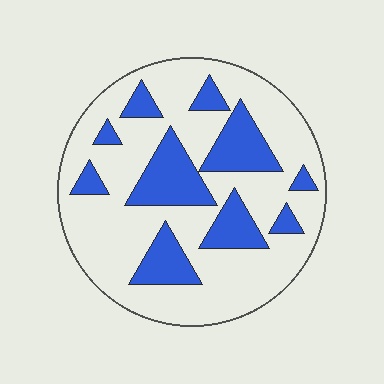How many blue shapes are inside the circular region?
10.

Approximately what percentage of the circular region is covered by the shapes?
Approximately 25%.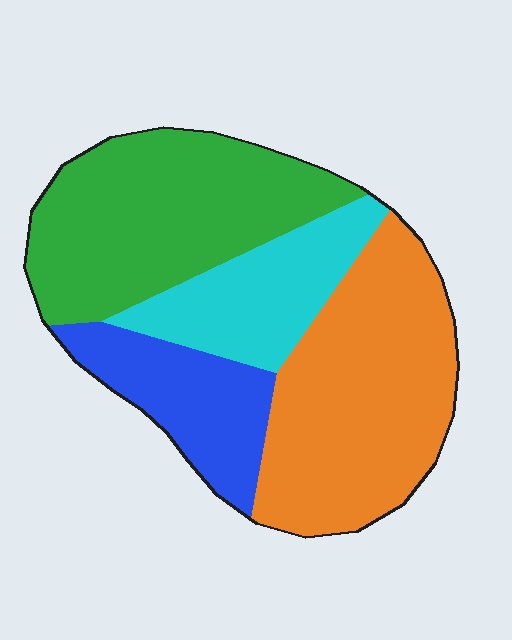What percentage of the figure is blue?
Blue takes up less than a quarter of the figure.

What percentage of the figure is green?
Green takes up about one third (1/3) of the figure.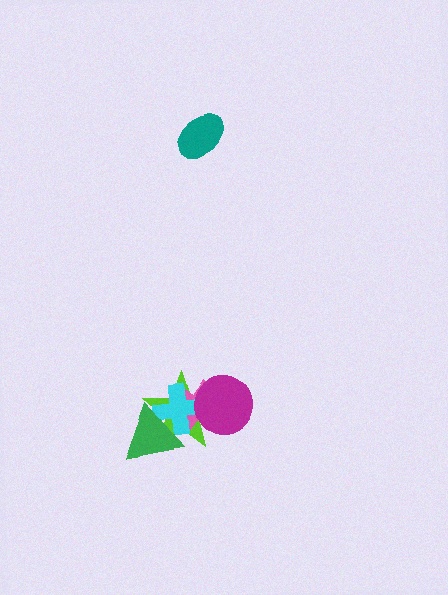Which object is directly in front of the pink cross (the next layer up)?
The cyan cross is directly in front of the pink cross.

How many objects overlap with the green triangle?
3 objects overlap with the green triangle.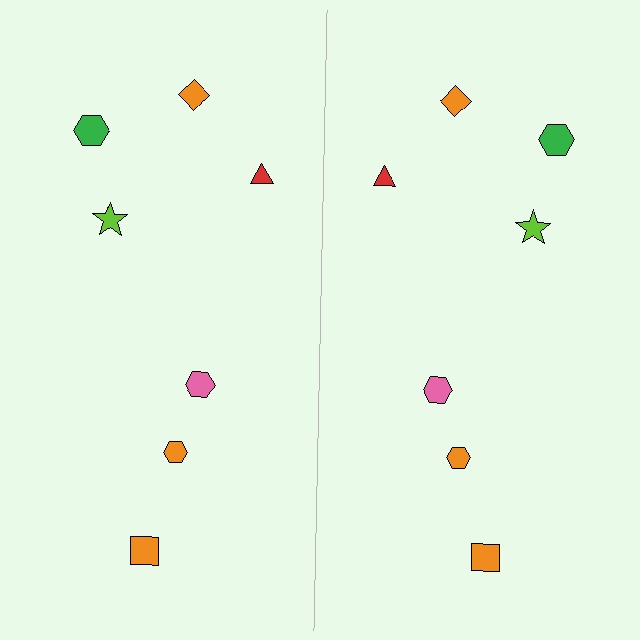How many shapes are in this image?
There are 14 shapes in this image.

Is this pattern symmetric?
Yes, this pattern has bilateral (reflection) symmetry.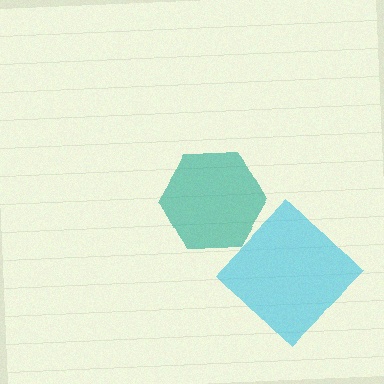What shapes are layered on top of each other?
The layered shapes are: a cyan diamond, a teal hexagon.